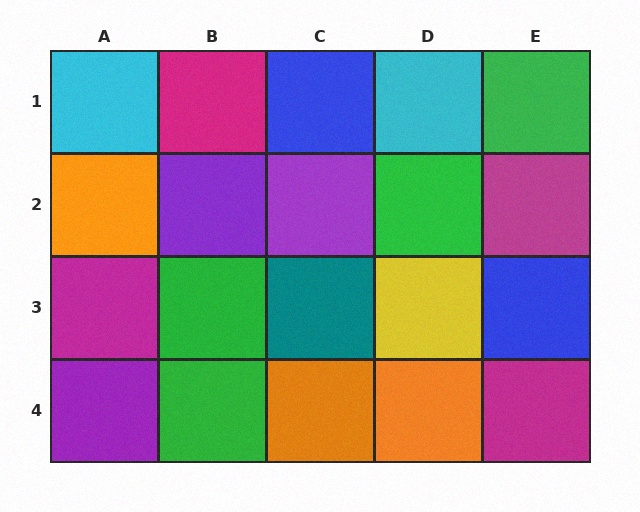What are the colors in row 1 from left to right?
Cyan, magenta, blue, cyan, green.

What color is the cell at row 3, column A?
Magenta.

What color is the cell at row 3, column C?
Teal.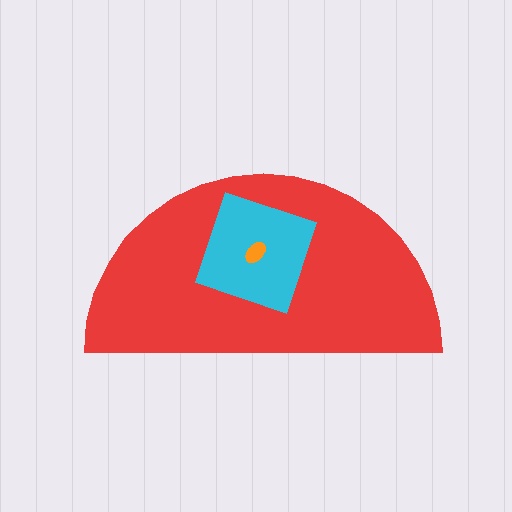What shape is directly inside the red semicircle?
The cyan square.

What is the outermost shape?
The red semicircle.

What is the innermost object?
The orange ellipse.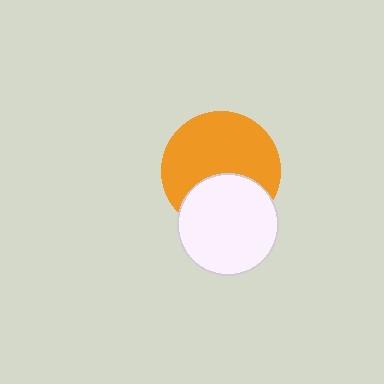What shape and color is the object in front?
The object in front is a white circle.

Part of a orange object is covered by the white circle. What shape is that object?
It is a circle.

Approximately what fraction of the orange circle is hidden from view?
Roughly 35% of the orange circle is hidden behind the white circle.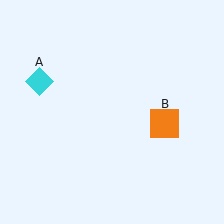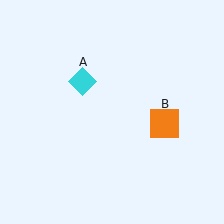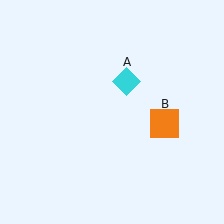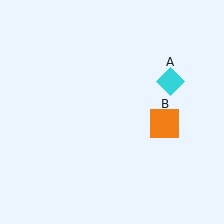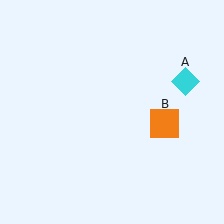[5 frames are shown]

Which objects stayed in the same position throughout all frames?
Orange square (object B) remained stationary.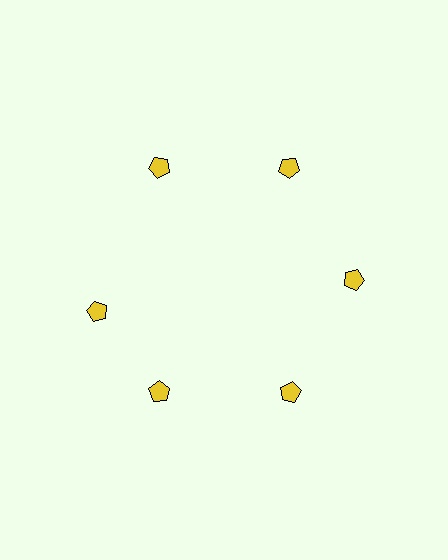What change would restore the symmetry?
The symmetry would be restored by rotating it back into even spacing with its neighbors so that all 6 pentagons sit at equal angles and equal distance from the center.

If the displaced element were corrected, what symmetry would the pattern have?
It would have 6-fold rotational symmetry — the pattern would map onto itself every 60 degrees.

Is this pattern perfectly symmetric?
No. The 6 yellow pentagons are arranged in a ring, but one element near the 9 o'clock position is rotated out of alignment along the ring, breaking the 6-fold rotational symmetry.